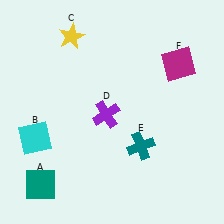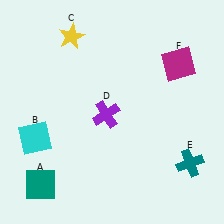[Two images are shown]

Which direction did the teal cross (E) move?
The teal cross (E) moved right.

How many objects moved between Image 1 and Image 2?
1 object moved between the two images.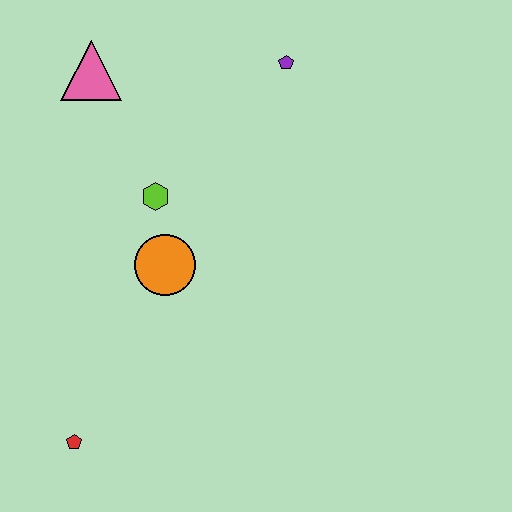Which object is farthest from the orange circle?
The purple pentagon is farthest from the orange circle.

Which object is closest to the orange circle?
The lime hexagon is closest to the orange circle.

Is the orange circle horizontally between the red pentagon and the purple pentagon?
Yes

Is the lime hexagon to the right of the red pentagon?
Yes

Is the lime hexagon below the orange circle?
No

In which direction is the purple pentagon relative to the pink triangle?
The purple pentagon is to the right of the pink triangle.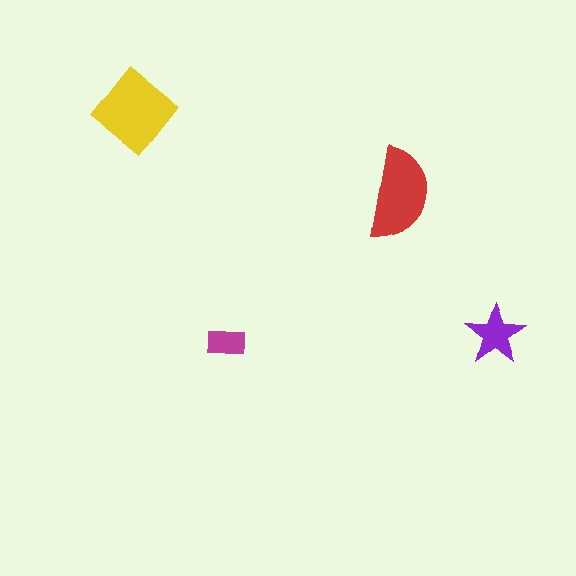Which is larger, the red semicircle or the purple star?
The red semicircle.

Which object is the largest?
The yellow diamond.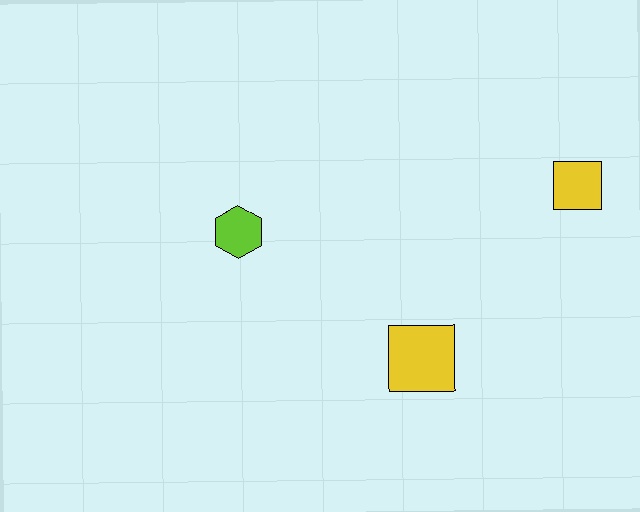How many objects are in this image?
There are 3 objects.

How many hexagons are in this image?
There is 1 hexagon.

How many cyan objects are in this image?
There are no cyan objects.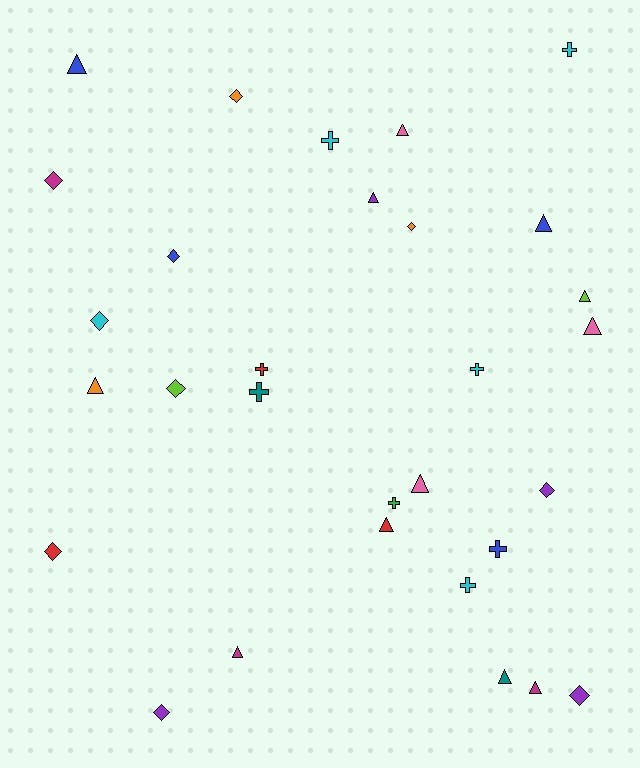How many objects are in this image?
There are 30 objects.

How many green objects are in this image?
There is 1 green object.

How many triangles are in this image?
There are 12 triangles.